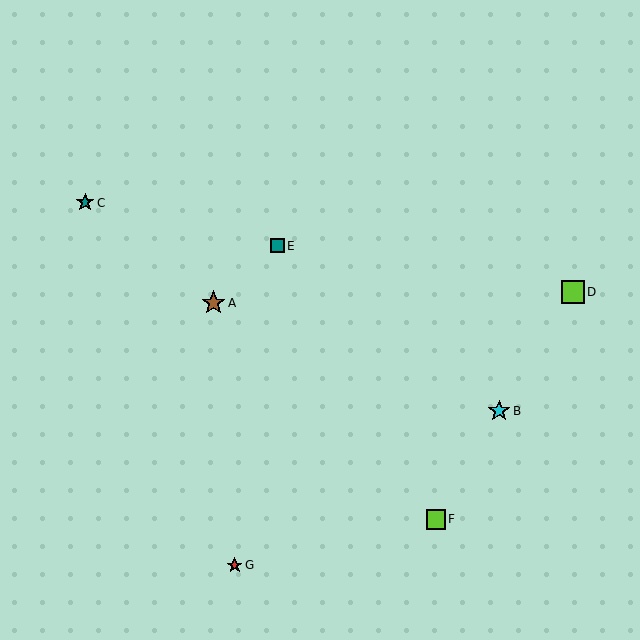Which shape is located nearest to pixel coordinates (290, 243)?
The teal square (labeled E) at (277, 246) is nearest to that location.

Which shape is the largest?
The brown star (labeled A) is the largest.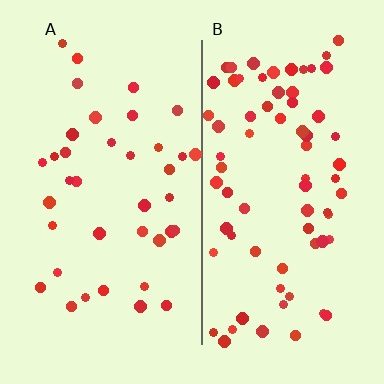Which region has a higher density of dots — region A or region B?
B (the right).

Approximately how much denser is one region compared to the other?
Approximately 1.9× — region B over region A.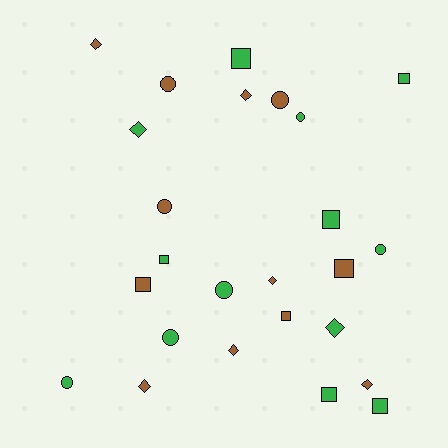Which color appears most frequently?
Green, with 13 objects.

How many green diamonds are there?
There are 2 green diamonds.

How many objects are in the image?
There are 25 objects.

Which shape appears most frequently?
Square, with 9 objects.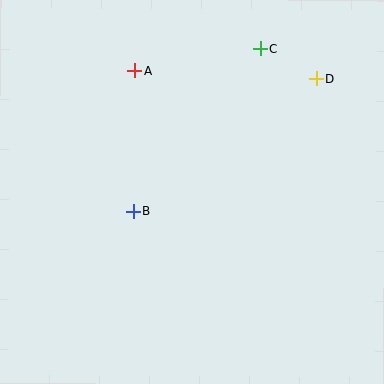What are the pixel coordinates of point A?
Point A is at (134, 71).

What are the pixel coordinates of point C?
Point C is at (260, 49).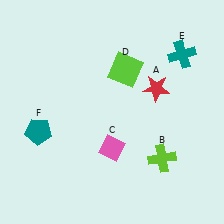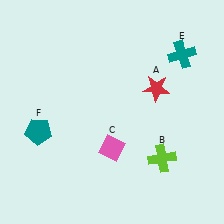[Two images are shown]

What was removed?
The lime square (D) was removed in Image 2.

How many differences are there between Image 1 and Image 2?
There is 1 difference between the two images.